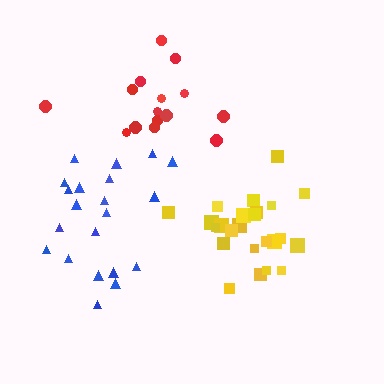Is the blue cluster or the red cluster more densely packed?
Blue.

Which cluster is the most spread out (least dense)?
Red.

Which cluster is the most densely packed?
Yellow.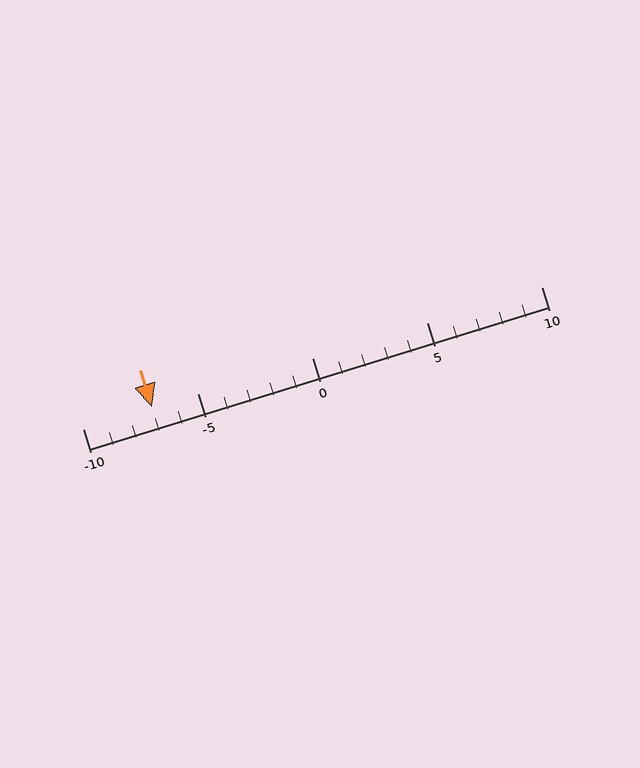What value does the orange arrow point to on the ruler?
The orange arrow points to approximately -7.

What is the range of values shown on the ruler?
The ruler shows values from -10 to 10.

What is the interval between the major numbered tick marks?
The major tick marks are spaced 5 units apart.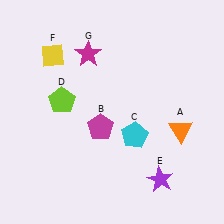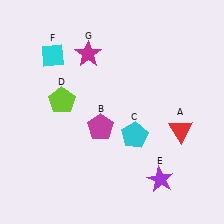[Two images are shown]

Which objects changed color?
A changed from orange to red. F changed from yellow to cyan.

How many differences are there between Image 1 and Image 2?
There are 2 differences between the two images.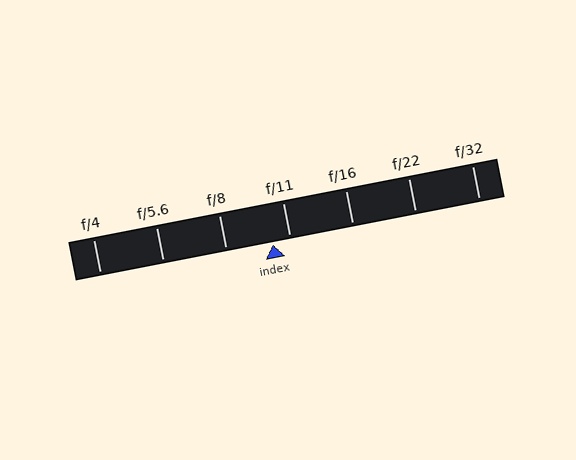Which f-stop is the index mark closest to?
The index mark is closest to f/11.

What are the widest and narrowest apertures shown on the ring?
The widest aperture shown is f/4 and the narrowest is f/32.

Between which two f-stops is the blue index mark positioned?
The index mark is between f/8 and f/11.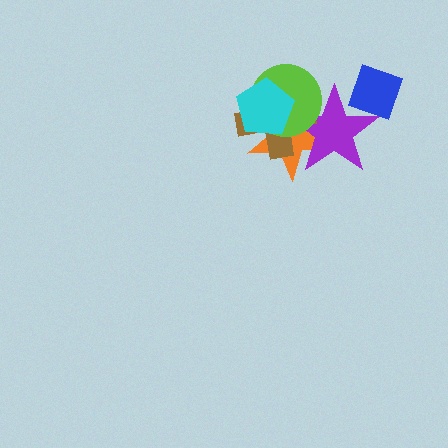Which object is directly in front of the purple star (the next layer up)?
The brown cross is directly in front of the purple star.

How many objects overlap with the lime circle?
4 objects overlap with the lime circle.